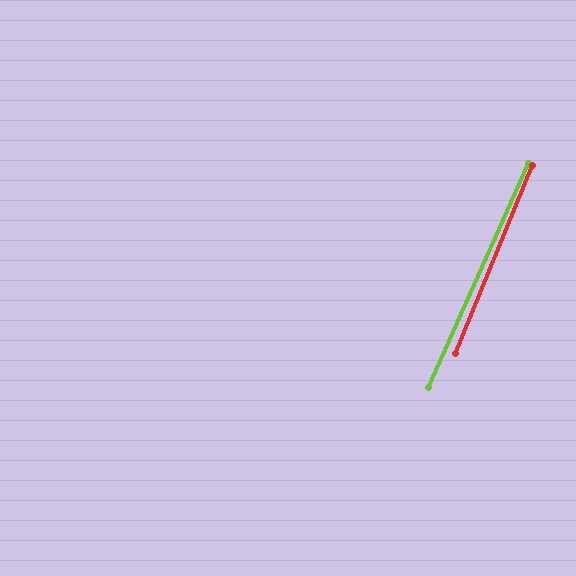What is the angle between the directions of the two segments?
Approximately 1 degree.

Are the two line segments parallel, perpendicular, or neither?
Parallel — their directions differ by only 1.5°.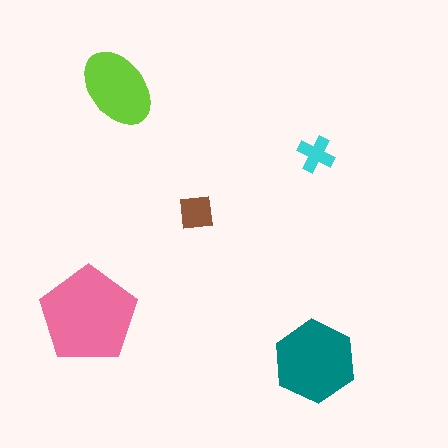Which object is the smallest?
The cyan cross.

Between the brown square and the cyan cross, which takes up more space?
The brown square.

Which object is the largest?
The pink pentagon.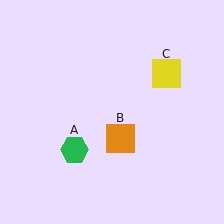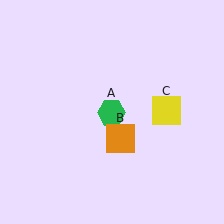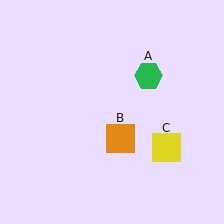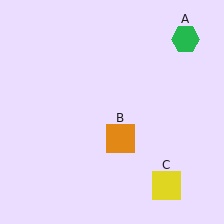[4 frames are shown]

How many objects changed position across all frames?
2 objects changed position: green hexagon (object A), yellow square (object C).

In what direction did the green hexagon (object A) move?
The green hexagon (object A) moved up and to the right.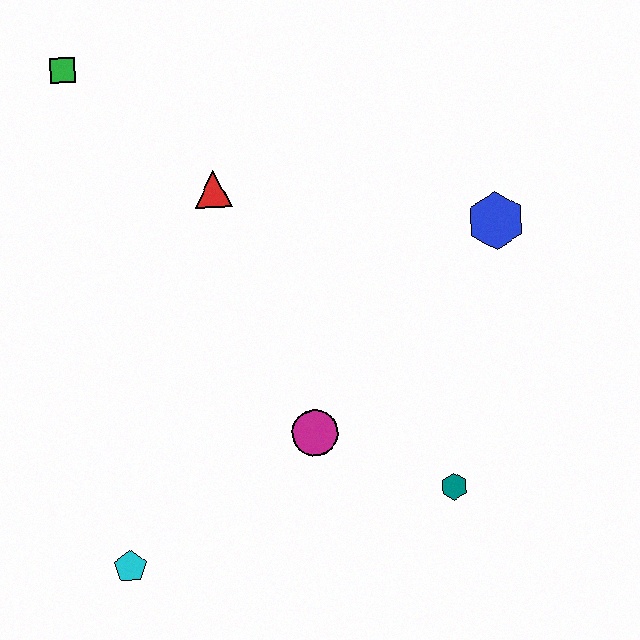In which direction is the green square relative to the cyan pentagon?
The green square is above the cyan pentagon.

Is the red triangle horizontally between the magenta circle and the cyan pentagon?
Yes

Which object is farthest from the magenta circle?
The green square is farthest from the magenta circle.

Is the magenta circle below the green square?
Yes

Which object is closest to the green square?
The red triangle is closest to the green square.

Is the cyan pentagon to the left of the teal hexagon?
Yes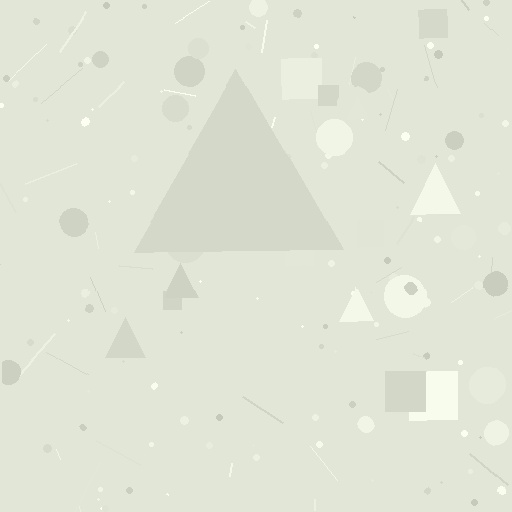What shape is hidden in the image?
A triangle is hidden in the image.